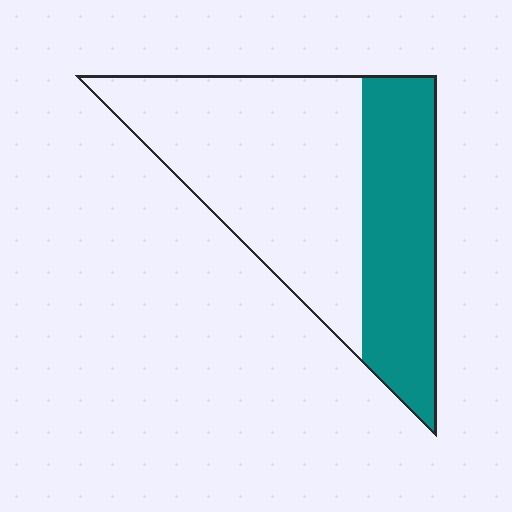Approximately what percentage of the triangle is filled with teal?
Approximately 35%.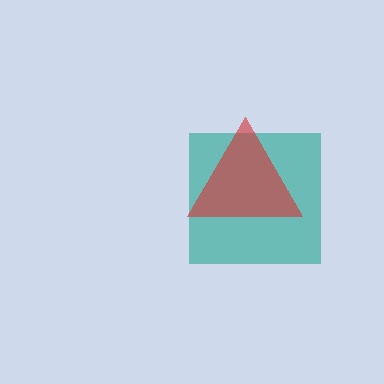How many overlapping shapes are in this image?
There are 2 overlapping shapes in the image.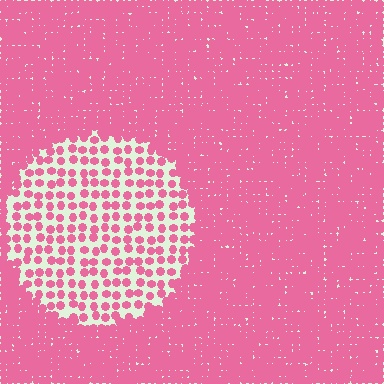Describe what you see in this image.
The image contains small pink elements arranged at two different densities. A circle-shaped region is visible where the elements are less densely packed than the surrounding area.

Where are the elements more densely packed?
The elements are more densely packed outside the circle boundary.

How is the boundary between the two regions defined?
The boundary is defined by a change in element density (approximately 2.9x ratio). All elements are the same color, size, and shape.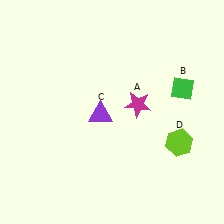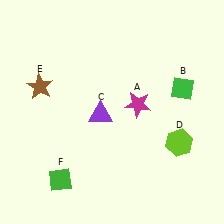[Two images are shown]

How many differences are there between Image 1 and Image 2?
There are 2 differences between the two images.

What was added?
A brown star (E), a green diamond (F) were added in Image 2.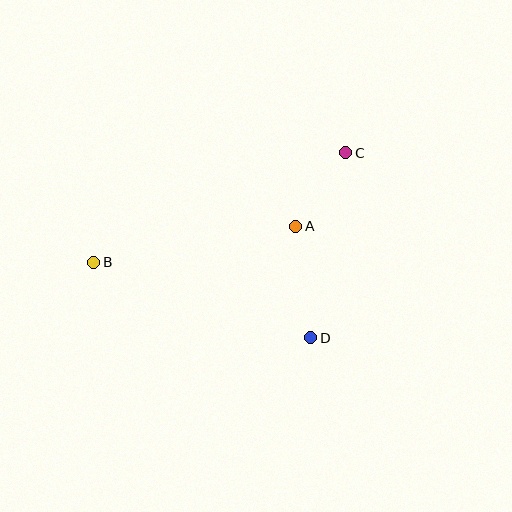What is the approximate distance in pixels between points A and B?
The distance between A and B is approximately 205 pixels.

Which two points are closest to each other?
Points A and C are closest to each other.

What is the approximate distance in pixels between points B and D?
The distance between B and D is approximately 230 pixels.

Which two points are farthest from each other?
Points B and C are farthest from each other.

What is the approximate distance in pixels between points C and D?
The distance between C and D is approximately 188 pixels.